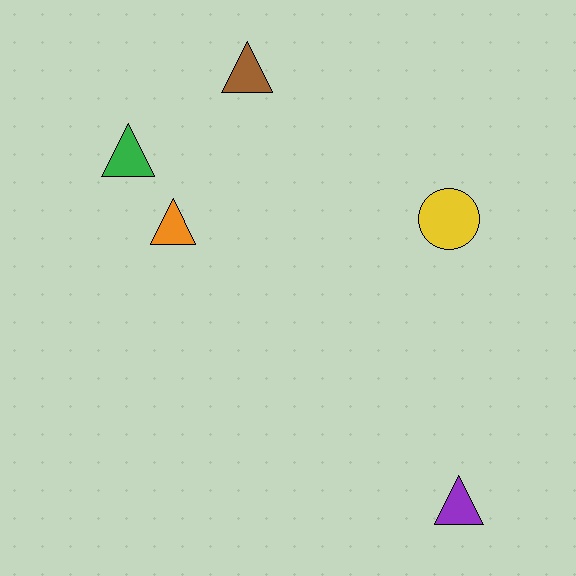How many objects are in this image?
There are 5 objects.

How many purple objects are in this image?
There is 1 purple object.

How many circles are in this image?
There is 1 circle.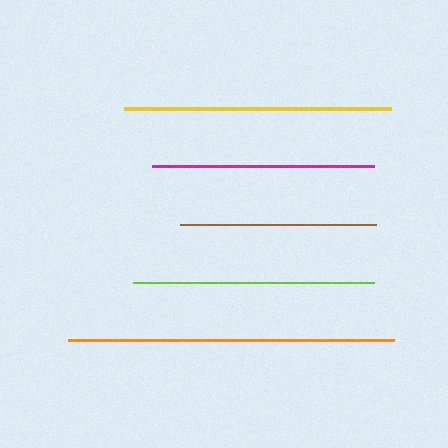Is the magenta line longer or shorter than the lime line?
The lime line is longer than the magenta line.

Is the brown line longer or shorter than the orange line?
The orange line is longer than the brown line.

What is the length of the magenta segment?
The magenta segment is approximately 222 pixels long.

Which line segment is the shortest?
The brown line is the shortest at approximately 196 pixels.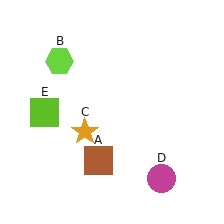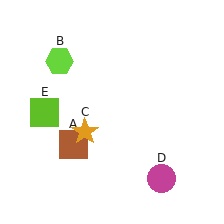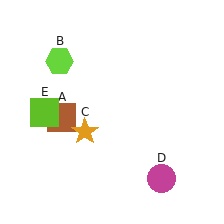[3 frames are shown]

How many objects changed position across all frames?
1 object changed position: brown square (object A).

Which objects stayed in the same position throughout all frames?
Lime hexagon (object B) and orange star (object C) and magenta circle (object D) and lime square (object E) remained stationary.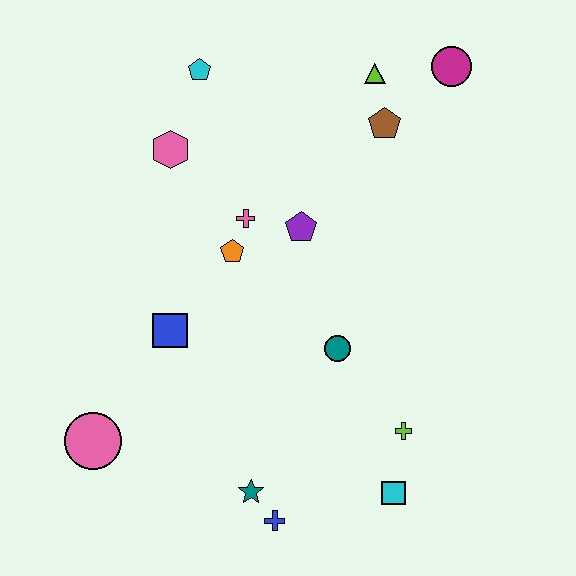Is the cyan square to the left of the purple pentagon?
No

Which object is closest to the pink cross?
The orange pentagon is closest to the pink cross.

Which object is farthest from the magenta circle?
The pink circle is farthest from the magenta circle.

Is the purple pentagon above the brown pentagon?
No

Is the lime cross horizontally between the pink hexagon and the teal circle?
No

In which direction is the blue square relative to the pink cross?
The blue square is below the pink cross.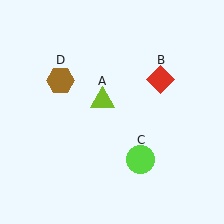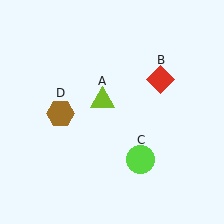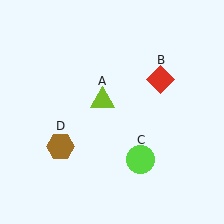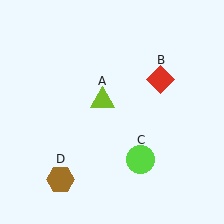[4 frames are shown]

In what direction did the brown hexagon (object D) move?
The brown hexagon (object D) moved down.